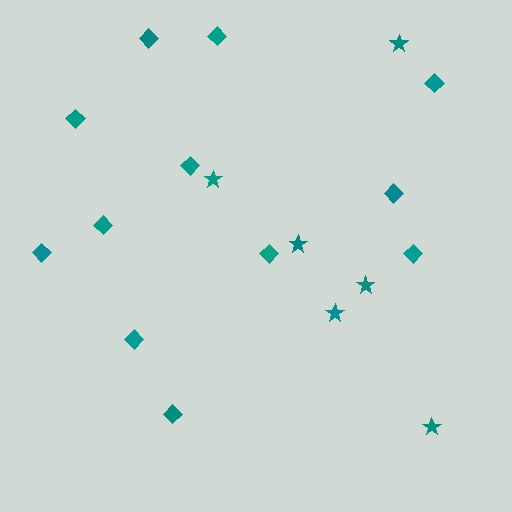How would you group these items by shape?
There are 2 groups: one group of stars (6) and one group of diamonds (12).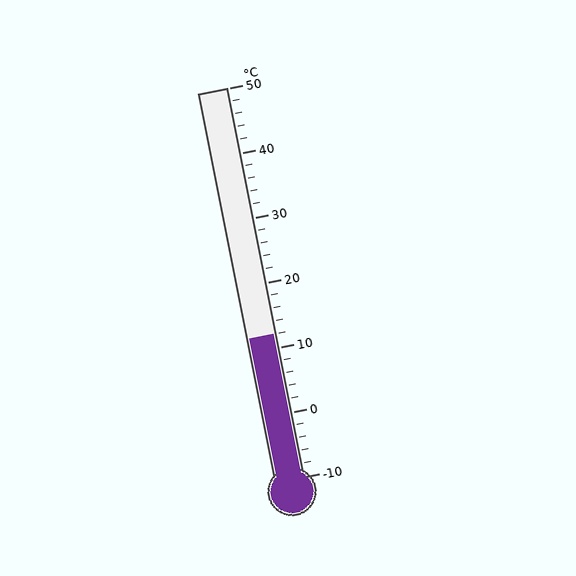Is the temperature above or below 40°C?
The temperature is below 40°C.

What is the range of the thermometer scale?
The thermometer scale ranges from -10°C to 50°C.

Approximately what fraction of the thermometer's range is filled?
The thermometer is filled to approximately 35% of its range.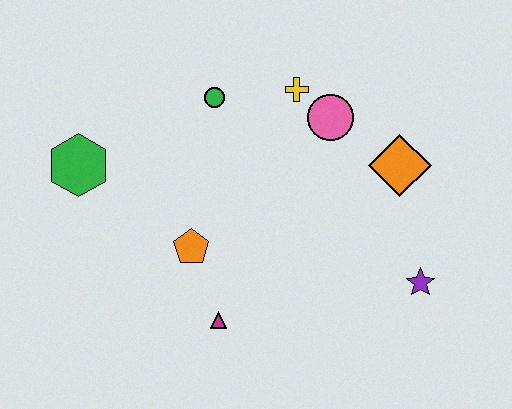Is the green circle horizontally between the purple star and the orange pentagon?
Yes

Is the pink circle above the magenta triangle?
Yes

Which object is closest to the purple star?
The orange diamond is closest to the purple star.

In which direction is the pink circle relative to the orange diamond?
The pink circle is to the left of the orange diamond.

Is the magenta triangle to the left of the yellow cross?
Yes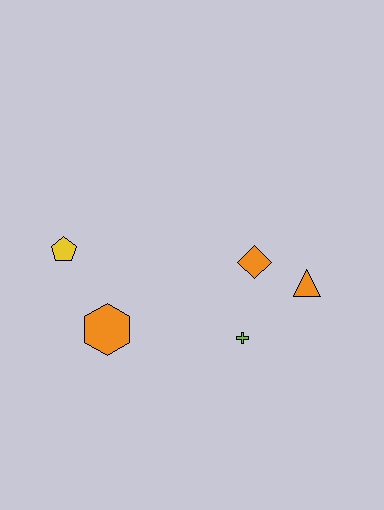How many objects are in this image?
There are 5 objects.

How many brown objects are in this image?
There are no brown objects.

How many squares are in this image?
There are no squares.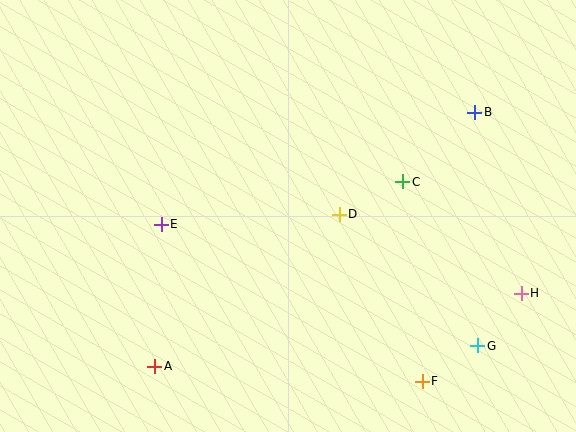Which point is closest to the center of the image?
Point D at (339, 214) is closest to the center.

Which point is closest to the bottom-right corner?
Point G is closest to the bottom-right corner.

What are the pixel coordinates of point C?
Point C is at (403, 182).